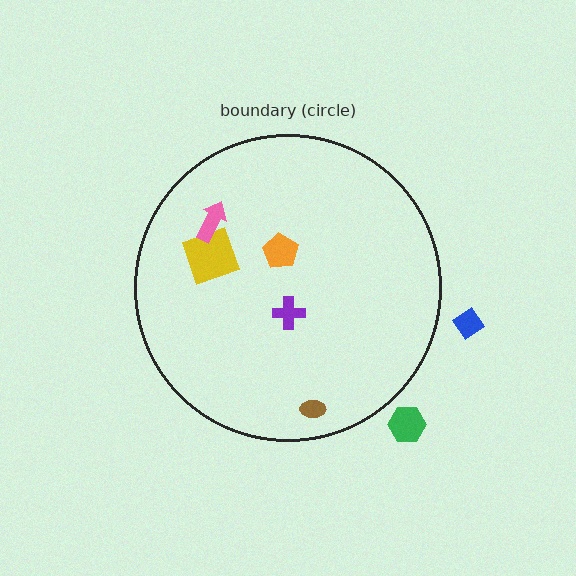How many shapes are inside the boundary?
5 inside, 2 outside.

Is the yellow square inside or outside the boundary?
Inside.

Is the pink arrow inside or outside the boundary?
Inside.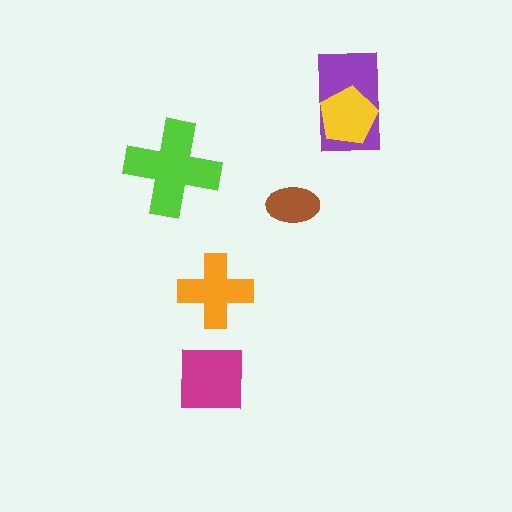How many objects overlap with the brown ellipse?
0 objects overlap with the brown ellipse.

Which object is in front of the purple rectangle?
The yellow pentagon is in front of the purple rectangle.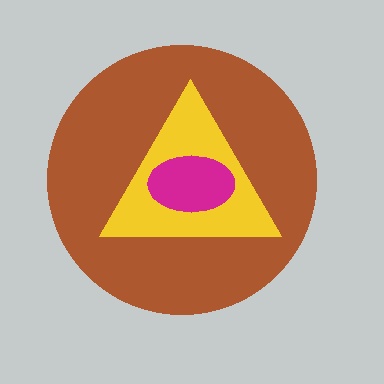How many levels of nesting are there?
3.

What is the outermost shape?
The brown circle.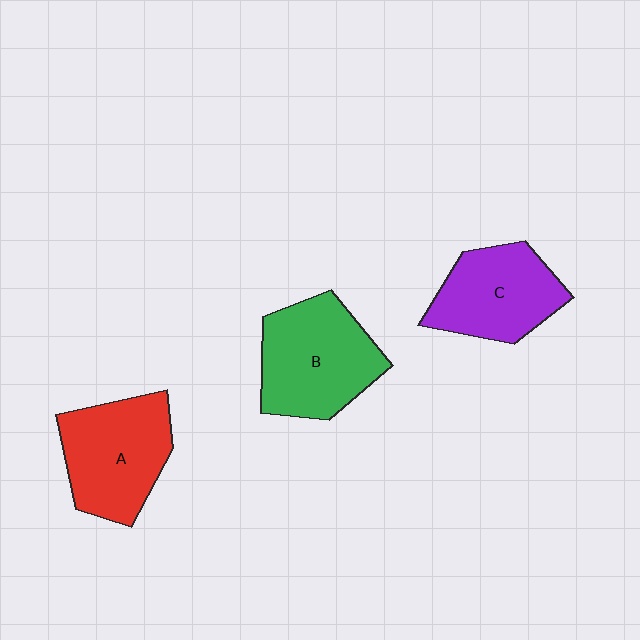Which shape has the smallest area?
Shape C (purple).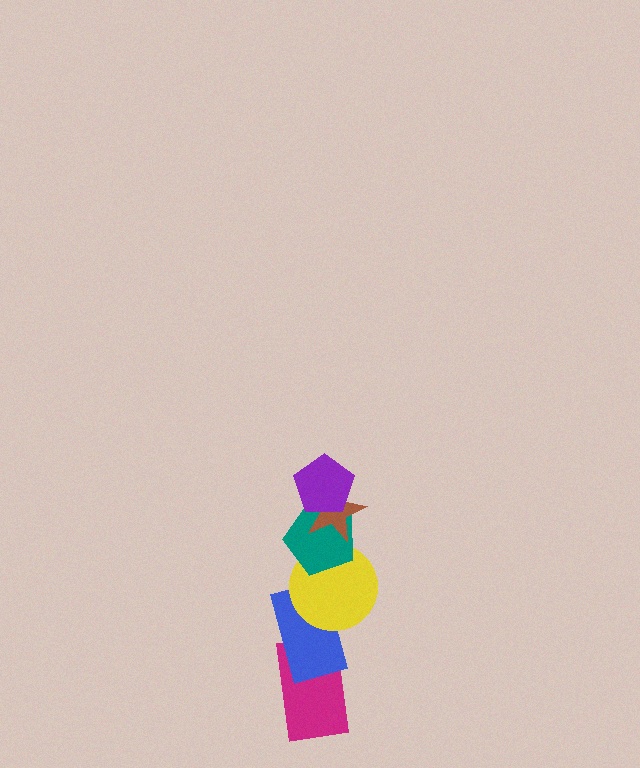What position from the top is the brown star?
The brown star is 2nd from the top.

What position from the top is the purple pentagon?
The purple pentagon is 1st from the top.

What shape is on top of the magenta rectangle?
The blue rectangle is on top of the magenta rectangle.